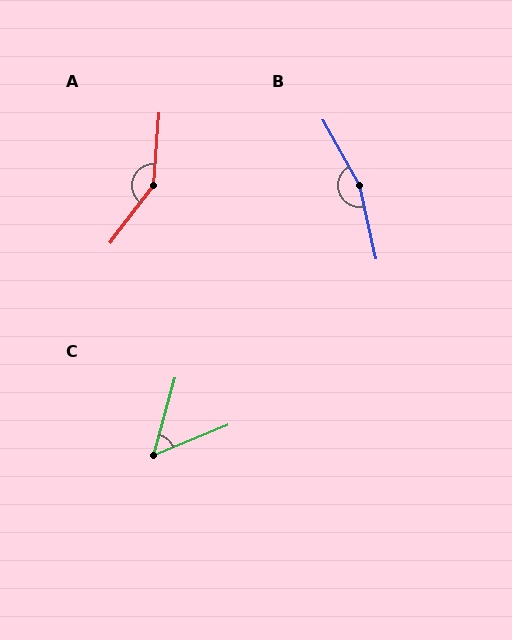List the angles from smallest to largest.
C (52°), A (147°), B (163°).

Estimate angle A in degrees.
Approximately 147 degrees.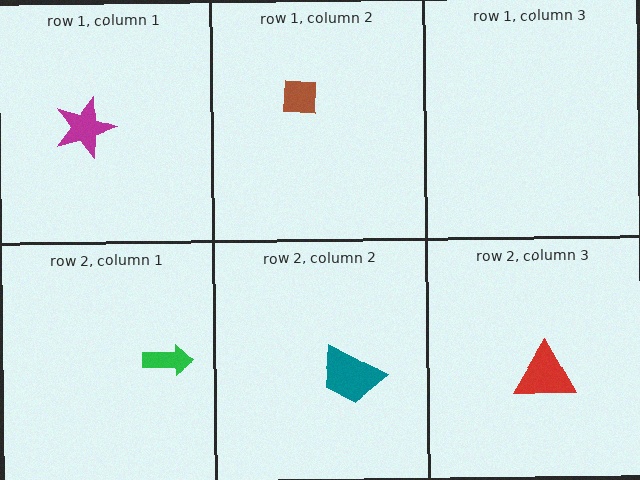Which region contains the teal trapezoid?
The row 2, column 2 region.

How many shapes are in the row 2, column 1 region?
1.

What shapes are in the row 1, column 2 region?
The brown square.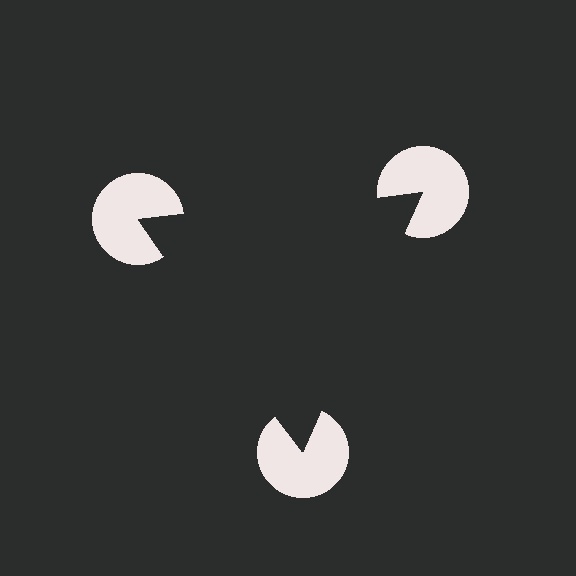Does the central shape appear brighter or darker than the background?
It typically appears slightly darker than the background, even though no actual brightness change is drawn.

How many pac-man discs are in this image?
There are 3 — one at each vertex of the illusory triangle.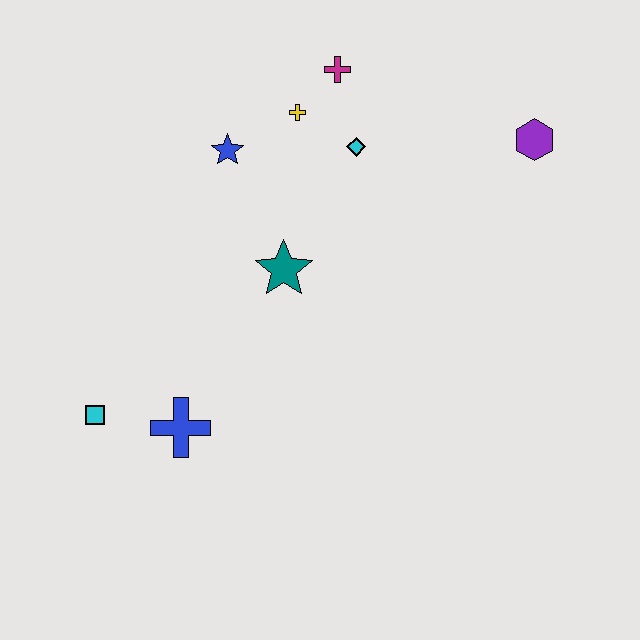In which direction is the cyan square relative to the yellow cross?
The cyan square is below the yellow cross.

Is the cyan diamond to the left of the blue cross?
No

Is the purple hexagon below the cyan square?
No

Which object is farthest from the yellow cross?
The cyan square is farthest from the yellow cross.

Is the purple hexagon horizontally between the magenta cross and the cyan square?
No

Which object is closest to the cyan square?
The blue cross is closest to the cyan square.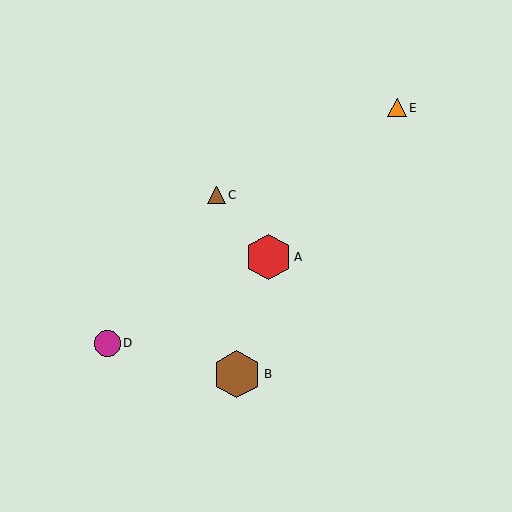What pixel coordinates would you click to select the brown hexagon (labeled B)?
Click at (237, 374) to select the brown hexagon B.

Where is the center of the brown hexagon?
The center of the brown hexagon is at (237, 374).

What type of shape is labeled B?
Shape B is a brown hexagon.